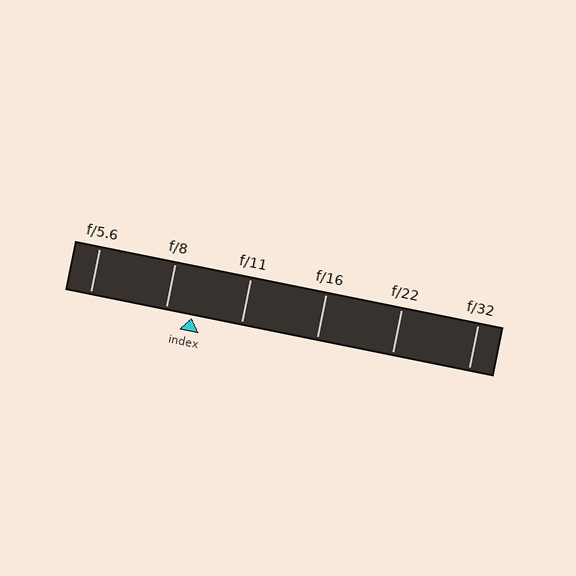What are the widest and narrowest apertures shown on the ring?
The widest aperture shown is f/5.6 and the narrowest is f/32.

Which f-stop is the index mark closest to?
The index mark is closest to f/8.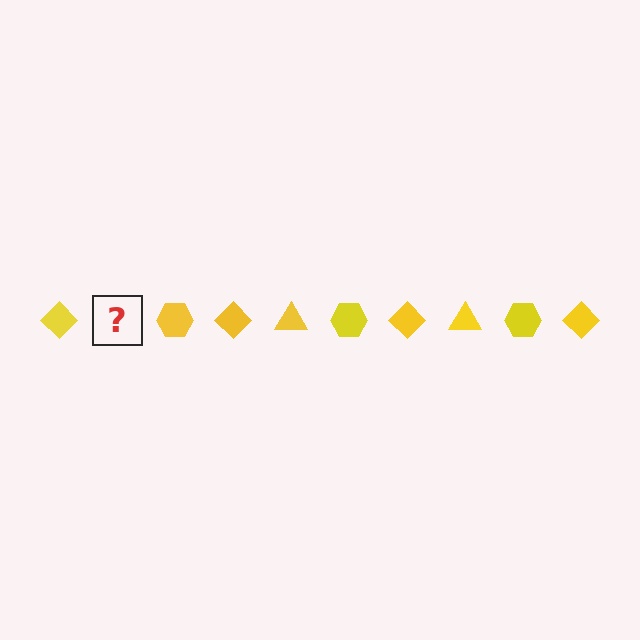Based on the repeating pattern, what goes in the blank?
The blank should be a yellow triangle.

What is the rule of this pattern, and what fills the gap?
The rule is that the pattern cycles through diamond, triangle, hexagon shapes in yellow. The gap should be filled with a yellow triangle.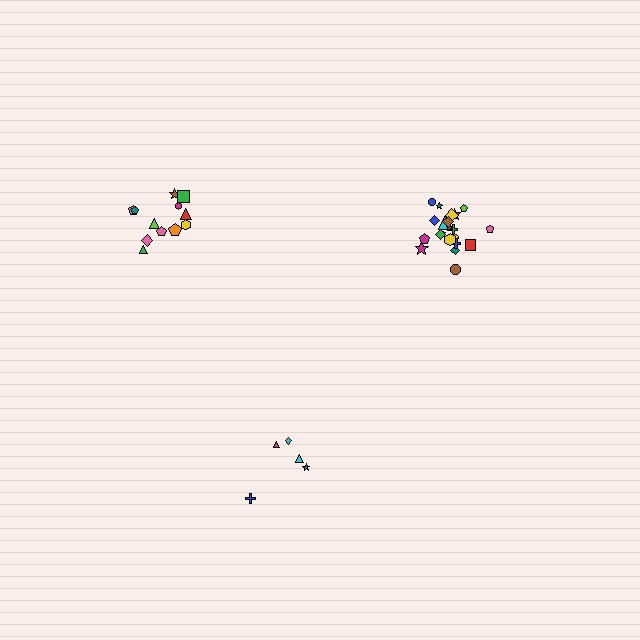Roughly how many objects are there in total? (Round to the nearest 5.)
Roughly 40 objects in total.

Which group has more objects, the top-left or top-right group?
The top-right group.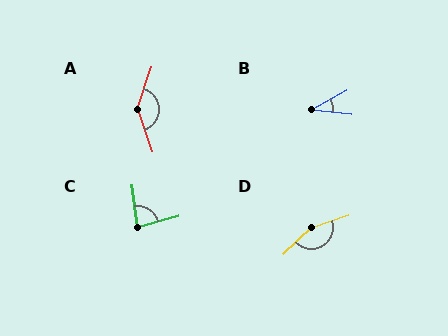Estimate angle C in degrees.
Approximately 82 degrees.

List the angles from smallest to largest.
B (35°), C (82°), A (143°), D (155°).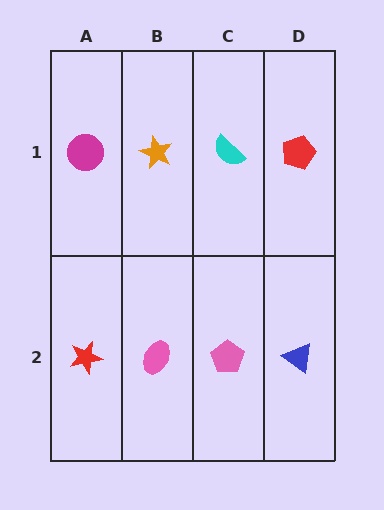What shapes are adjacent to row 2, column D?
A red pentagon (row 1, column D), a pink pentagon (row 2, column C).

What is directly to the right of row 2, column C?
A blue triangle.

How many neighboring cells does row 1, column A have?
2.